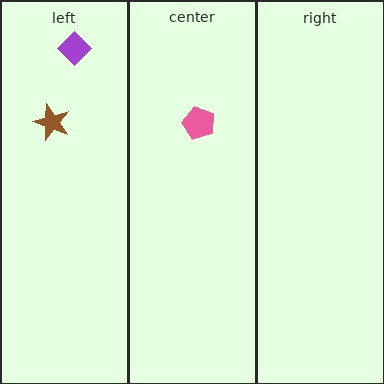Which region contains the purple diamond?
The left region.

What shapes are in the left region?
The purple diamond, the brown star.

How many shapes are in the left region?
2.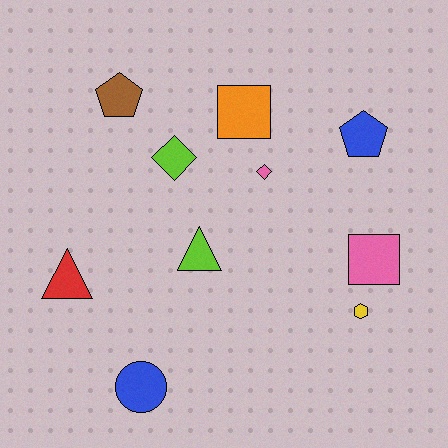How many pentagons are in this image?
There are 2 pentagons.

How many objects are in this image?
There are 10 objects.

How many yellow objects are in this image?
There is 1 yellow object.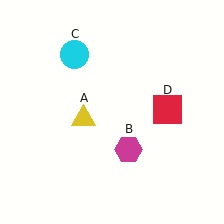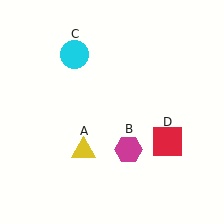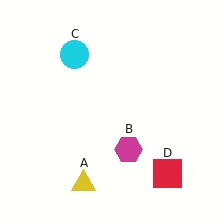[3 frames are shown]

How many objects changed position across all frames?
2 objects changed position: yellow triangle (object A), red square (object D).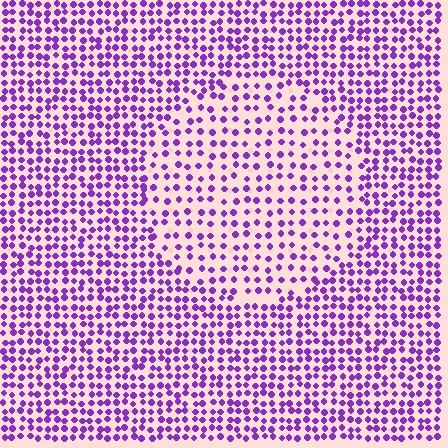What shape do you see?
I see a circle.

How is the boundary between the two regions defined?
The boundary is defined by a change in element density (approximately 1.7x ratio). All elements are the same color, size, and shape.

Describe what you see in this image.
The image contains small purple elements arranged at two different densities. A circle-shaped region is visible where the elements are less densely packed than the surrounding area.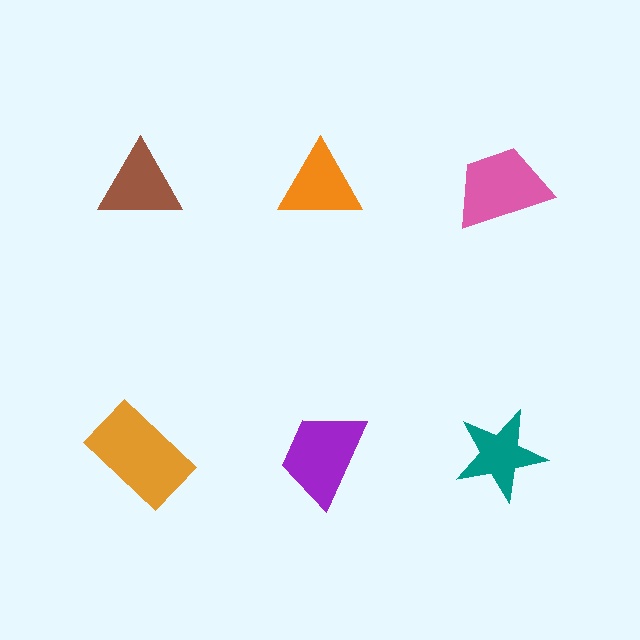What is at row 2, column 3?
A teal star.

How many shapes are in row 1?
3 shapes.